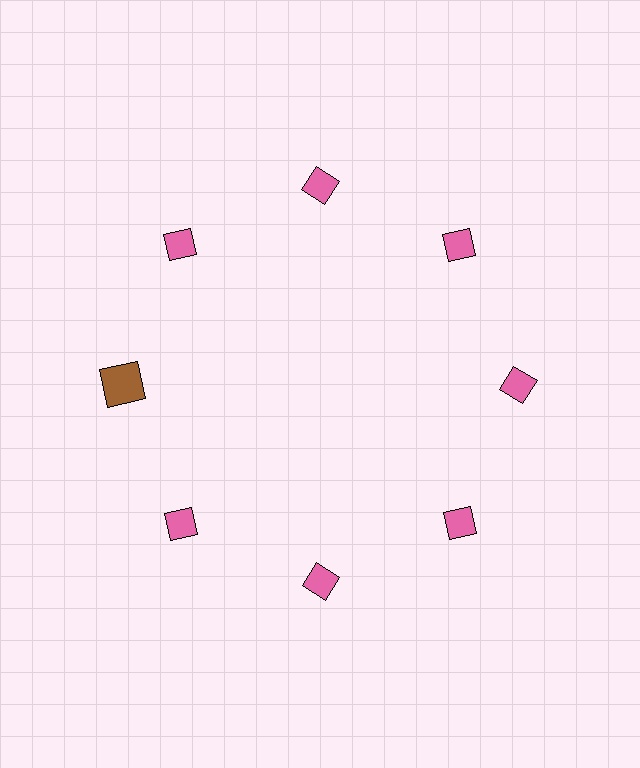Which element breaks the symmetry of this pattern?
The brown square at roughly the 9 o'clock position breaks the symmetry. All other shapes are pink diamonds.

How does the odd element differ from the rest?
It differs in both color (brown instead of pink) and shape (square instead of diamond).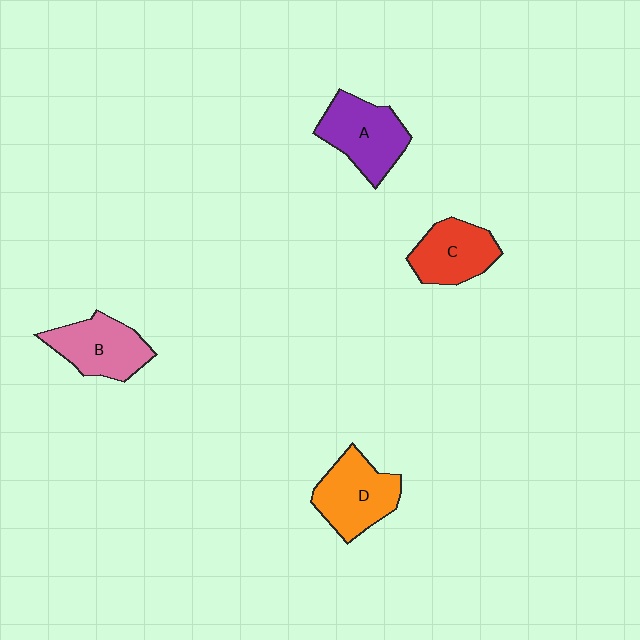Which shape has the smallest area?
Shape C (red).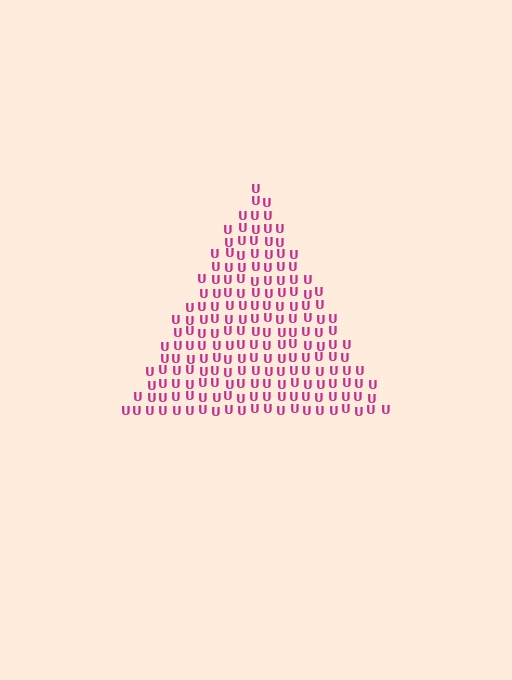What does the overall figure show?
The overall figure shows a triangle.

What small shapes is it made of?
It is made of small letter U's.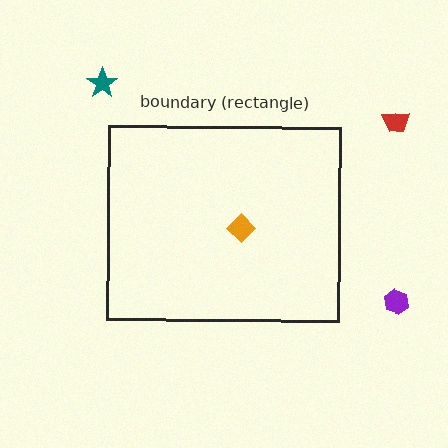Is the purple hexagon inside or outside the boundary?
Outside.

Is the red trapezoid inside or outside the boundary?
Outside.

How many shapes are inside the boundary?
1 inside, 3 outside.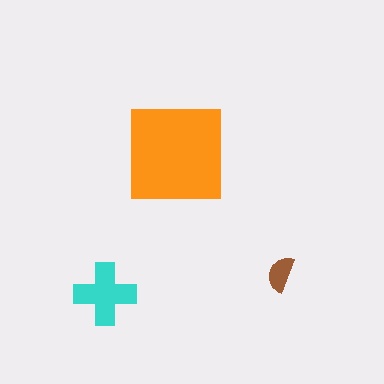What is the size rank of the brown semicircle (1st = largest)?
3rd.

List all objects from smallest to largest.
The brown semicircle, the cyan cross, the orange square.